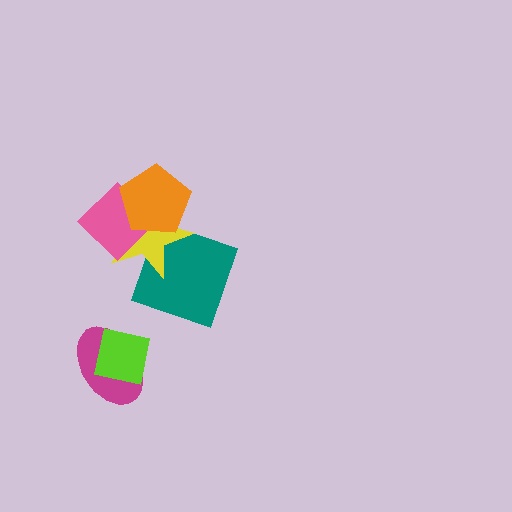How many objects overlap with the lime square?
1 object overlaps with the lime square.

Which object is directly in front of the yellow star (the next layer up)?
The pink diamond is directly in front of the yellow star.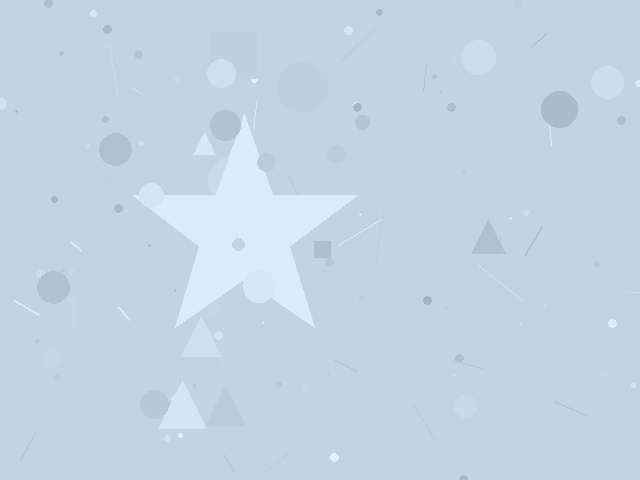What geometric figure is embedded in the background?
A star is embedded in the background.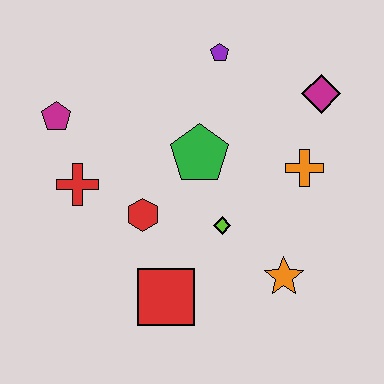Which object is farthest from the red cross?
The magenta diamond is farthest from the red cross.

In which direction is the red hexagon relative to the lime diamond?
The red hexagon is to the left of the lime diamond.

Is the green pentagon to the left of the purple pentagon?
Yes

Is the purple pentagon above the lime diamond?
Yes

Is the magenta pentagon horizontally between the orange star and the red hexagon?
No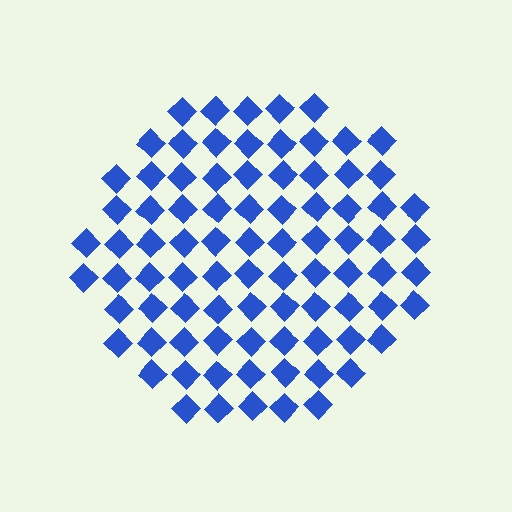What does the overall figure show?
The overall figure shows a circle.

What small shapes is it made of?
It is made of small diamonds.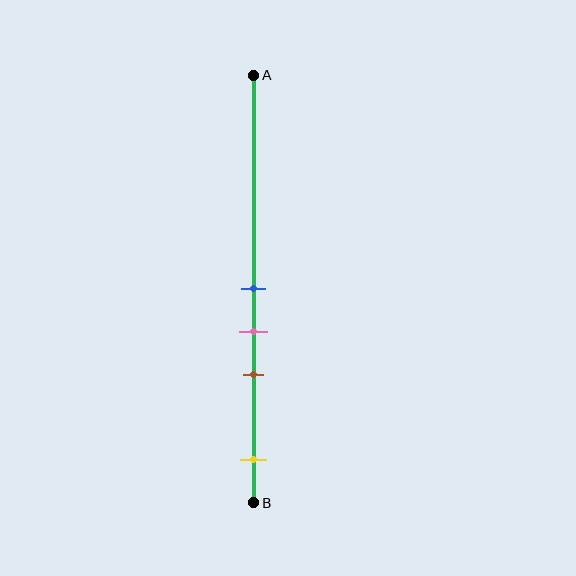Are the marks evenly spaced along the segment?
No, the marks are not evenly spaced.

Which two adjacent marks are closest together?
The blue and pink marks are the closest adjacent pair.